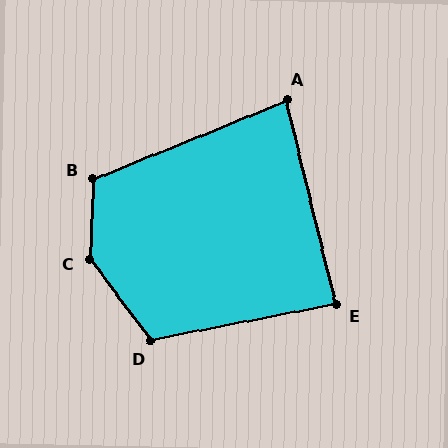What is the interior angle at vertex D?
Approximately 115 degrees (obtuse).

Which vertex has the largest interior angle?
C, at approximately 142 degrees.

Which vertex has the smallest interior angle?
A, at approximately 82 degrees.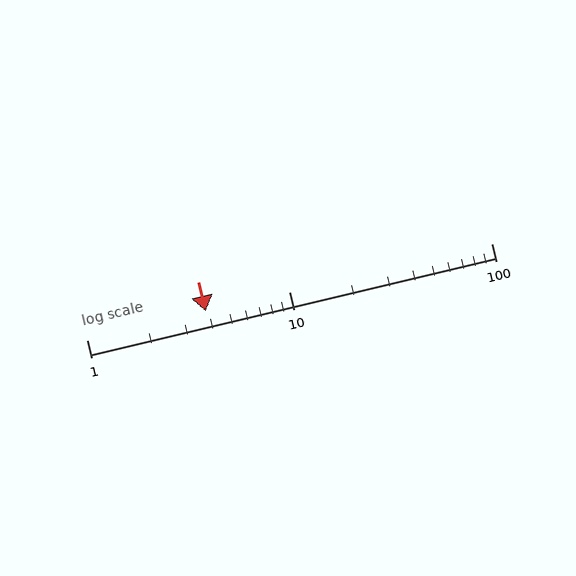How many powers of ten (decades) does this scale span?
The scale spans 2 decades, from 1 to 100.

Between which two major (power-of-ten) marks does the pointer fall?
The pointer is between 1 and 10.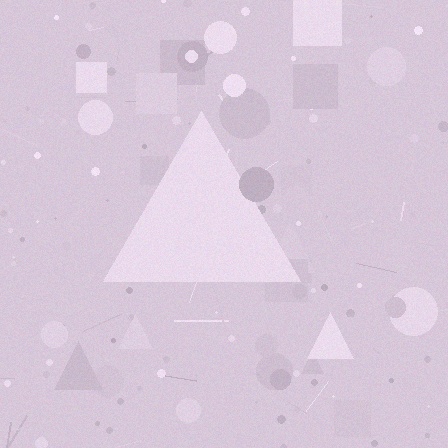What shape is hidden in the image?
A triangle is hidden in the image.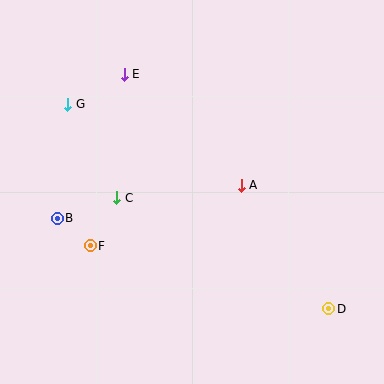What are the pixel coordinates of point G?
Point G is at (68, 104).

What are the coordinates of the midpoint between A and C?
The midpoint between A and C is at (179, 191).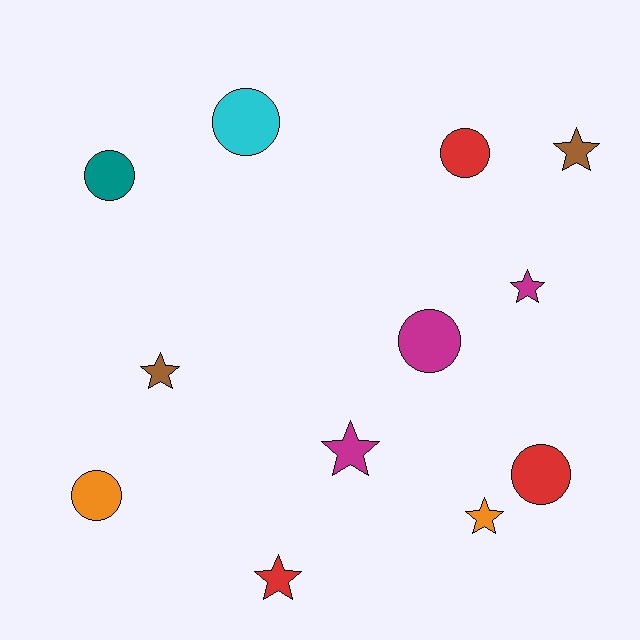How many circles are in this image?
There are 6 circles.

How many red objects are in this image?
There are 3 red objects.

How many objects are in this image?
There are 12 objects.